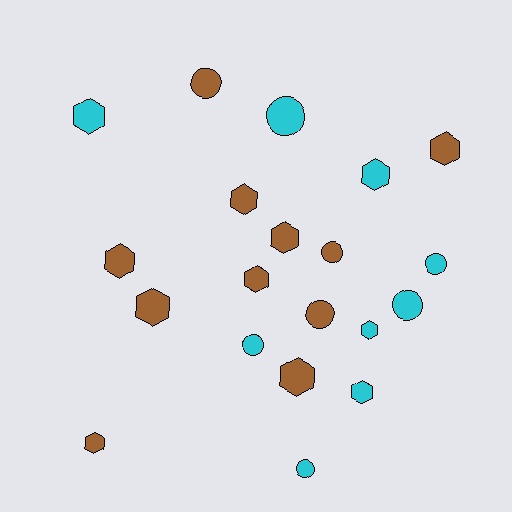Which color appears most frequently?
Brown, with 11 objects.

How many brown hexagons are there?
There are 8 brown hexagons.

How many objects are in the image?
There are 20 objects.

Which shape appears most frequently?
Hexagon, with 12 objects.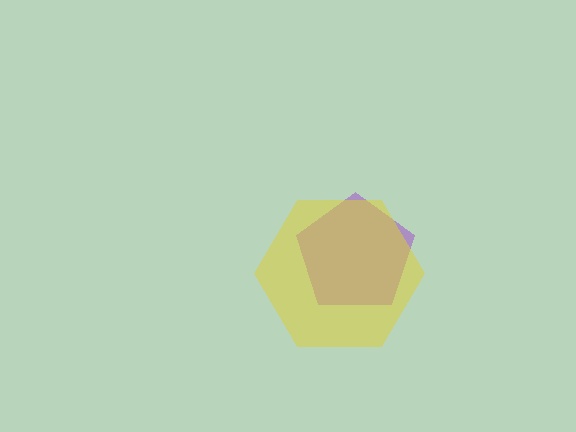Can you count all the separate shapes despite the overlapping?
Yes, there are 2 separate shapes.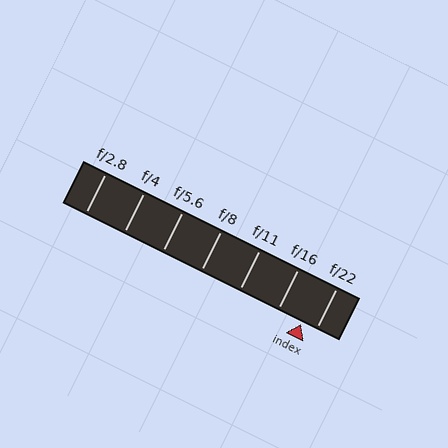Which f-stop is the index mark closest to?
The index mark is closest to f/22.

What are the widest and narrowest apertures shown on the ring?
The widest aperture shown is f/2.8 and the narrowest is f/22.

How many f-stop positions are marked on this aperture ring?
There are 7 f-stop positions marked.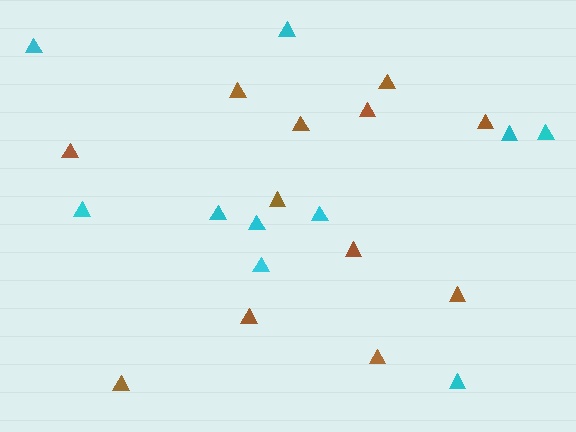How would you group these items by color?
There are 2 groups: one group of brown triangles (12) and one group of cyan triangles (10).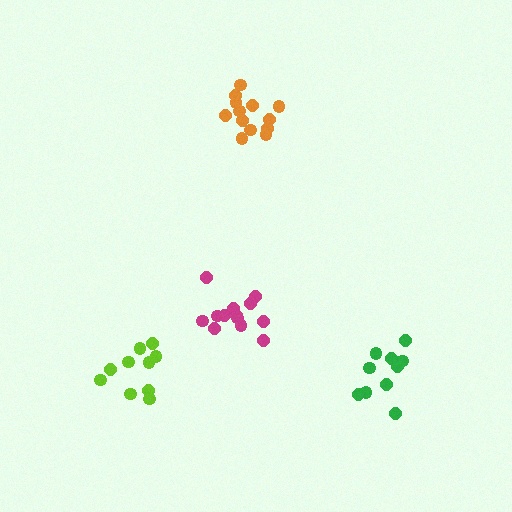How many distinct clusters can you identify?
There are 4 distinct clusters.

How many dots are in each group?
Group 1: 10 dots, Group 2: 13 dots, Group 3: 10 dots, Group 4: 13 dots (46 total).